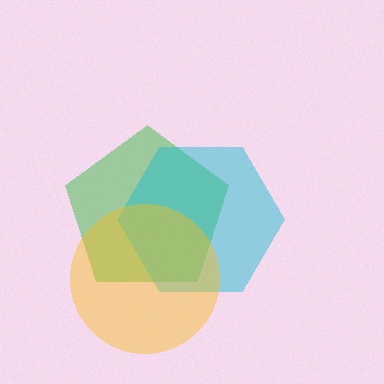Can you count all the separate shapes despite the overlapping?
Yes, there are 3 separate shapes.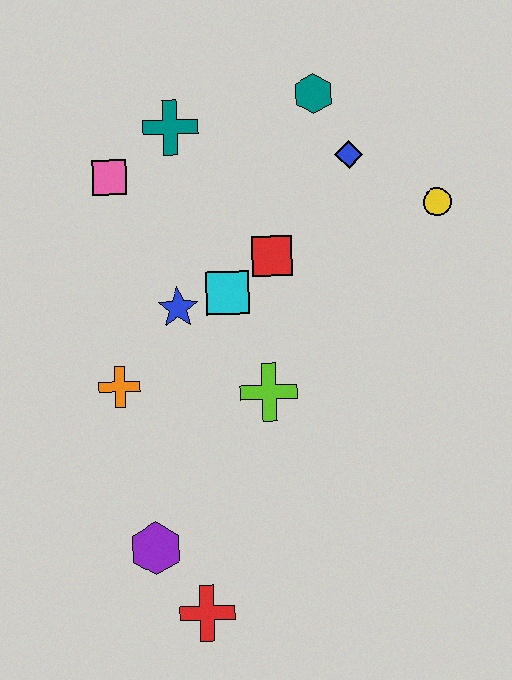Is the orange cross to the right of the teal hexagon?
No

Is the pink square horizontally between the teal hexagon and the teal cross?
No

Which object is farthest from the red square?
The red cross is farthest from the red square.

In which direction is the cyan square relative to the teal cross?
The cyan square is below the teal cross.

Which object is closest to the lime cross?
The cyan square is closest to the lime cross.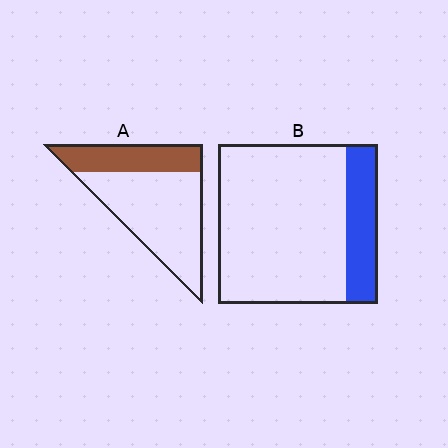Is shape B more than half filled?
No.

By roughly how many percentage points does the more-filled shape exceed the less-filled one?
By roughly 10 percentage points (A over B).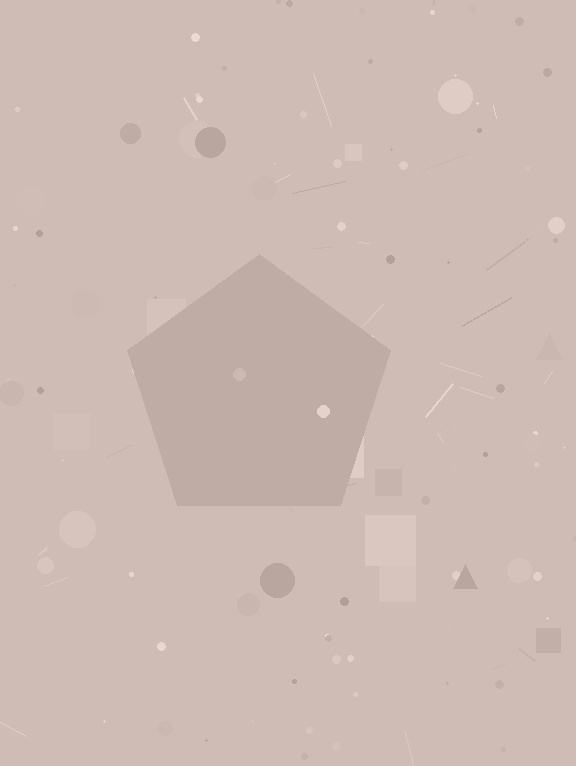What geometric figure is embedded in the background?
A pentagon is embedded in the background.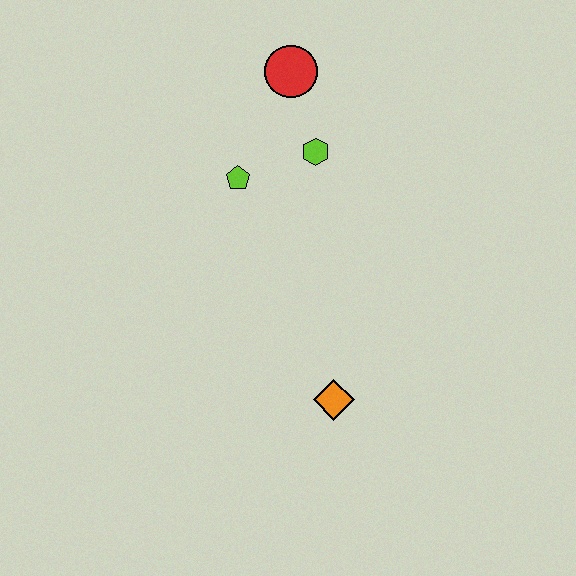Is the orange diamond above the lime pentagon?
No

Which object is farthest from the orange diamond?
The red circle is farthest from the orange diamond.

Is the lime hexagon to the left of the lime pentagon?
No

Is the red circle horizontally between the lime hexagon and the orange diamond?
No